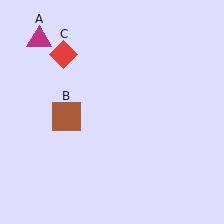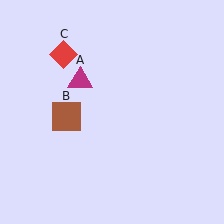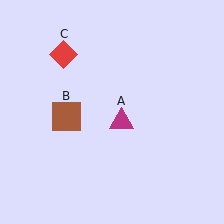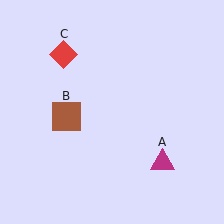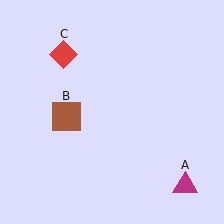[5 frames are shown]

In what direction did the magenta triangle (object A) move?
The magenta triangle (object A) moved down and to the right.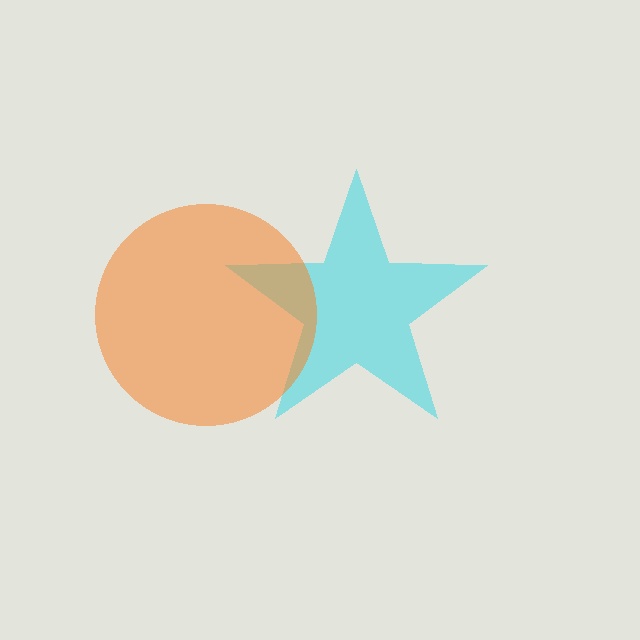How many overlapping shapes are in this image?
There are 2 overlapping shapes in the image.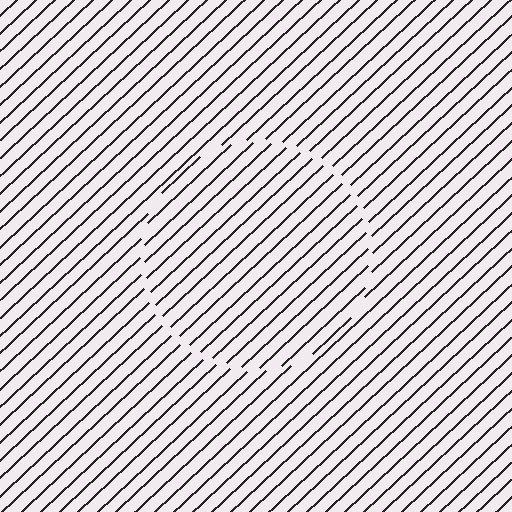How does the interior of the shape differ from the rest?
The interior of the shape contains the same grating, shifted by half a period — the contour is defined by the phase discontinuity where line-ends from the inner and outer gratings abut.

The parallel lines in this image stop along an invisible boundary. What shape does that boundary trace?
An illusory circle. The interior of the shape contains the same grating, shifted by half a period — the contour is defined by the phase discontinuity where line-ends from the inner and outer gratings abut.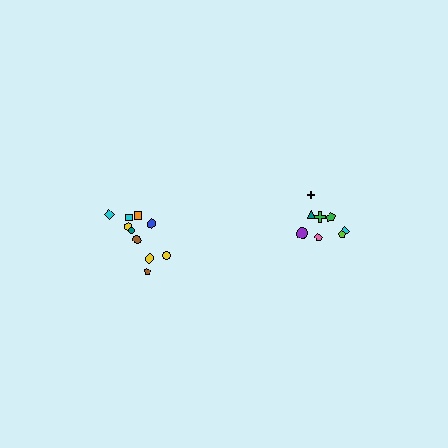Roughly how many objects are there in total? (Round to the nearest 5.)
Roughly 20 objects in total.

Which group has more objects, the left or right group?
The left group.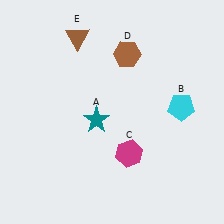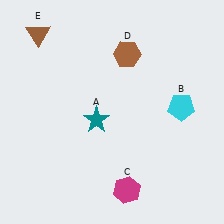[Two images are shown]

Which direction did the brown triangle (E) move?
The brown triangle (E) moved left.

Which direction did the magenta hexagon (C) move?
The magenta hexagon (C) moved down.